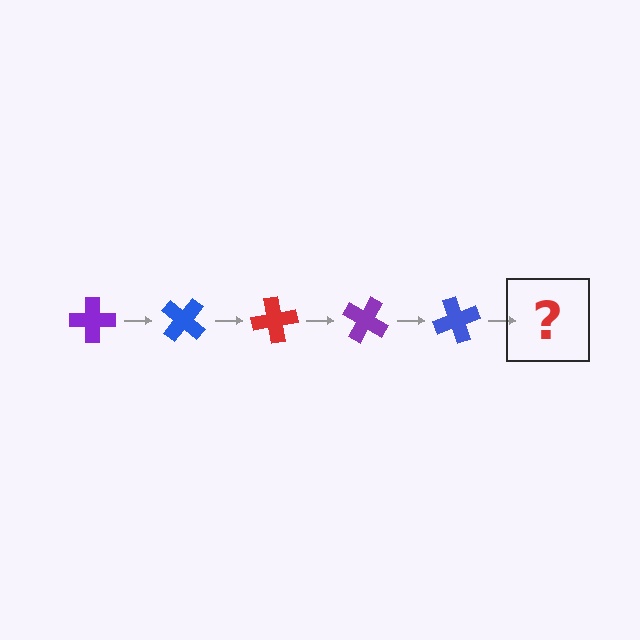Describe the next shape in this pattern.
It should be a red cross, rotated 200 degrees from the start.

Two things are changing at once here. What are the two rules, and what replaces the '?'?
The two rules are that it rotates 40 degrees each step and the color cycles through purple, blue, and red. The '?' should be a red cross, rotated 200 degrees from the start.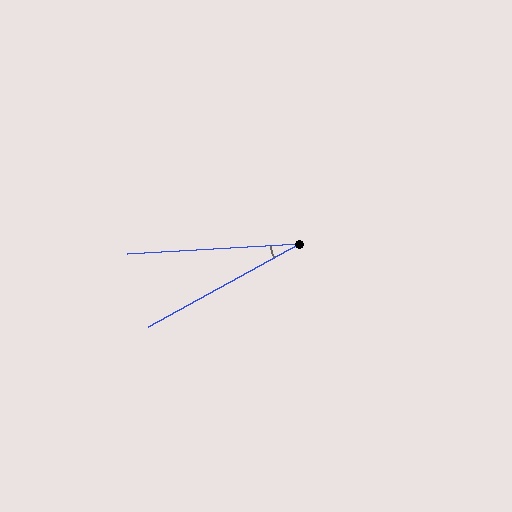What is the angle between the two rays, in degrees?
Approximately 25 degrees.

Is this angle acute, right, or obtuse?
It is acute.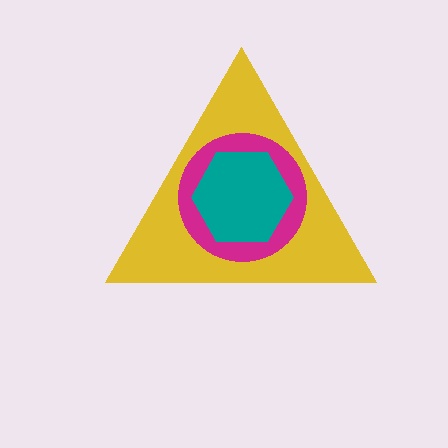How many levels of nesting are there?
3.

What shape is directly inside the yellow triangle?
The magenta circle.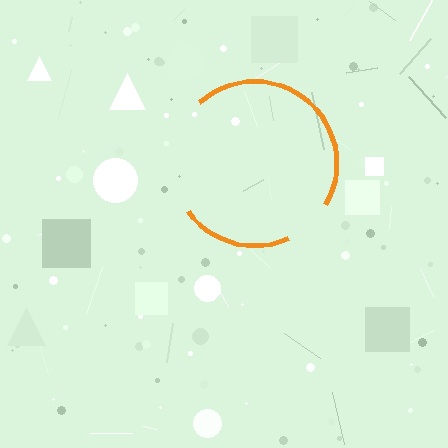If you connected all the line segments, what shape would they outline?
They would outline a circle.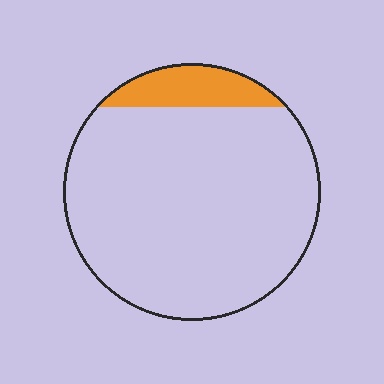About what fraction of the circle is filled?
About one eighth (1/8).